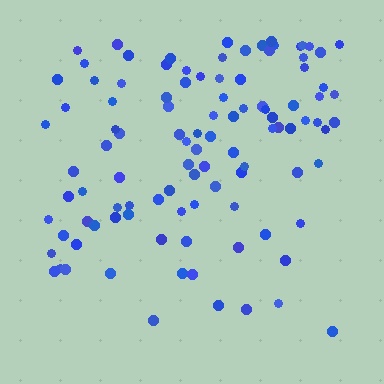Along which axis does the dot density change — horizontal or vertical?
Vertical.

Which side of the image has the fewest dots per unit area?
The bottom.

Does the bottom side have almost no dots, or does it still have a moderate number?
Still a moderate number, just noticeably fewer than the top.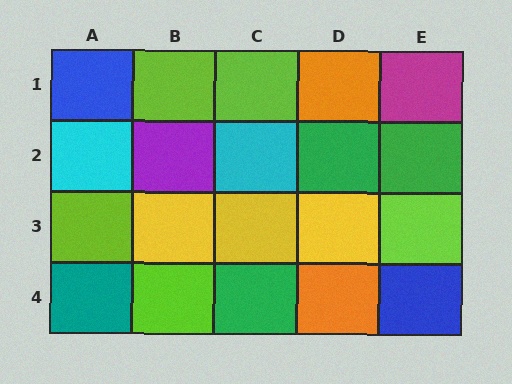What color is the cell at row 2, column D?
Green.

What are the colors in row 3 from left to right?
Lime, yellow, yellow, yellow, lime.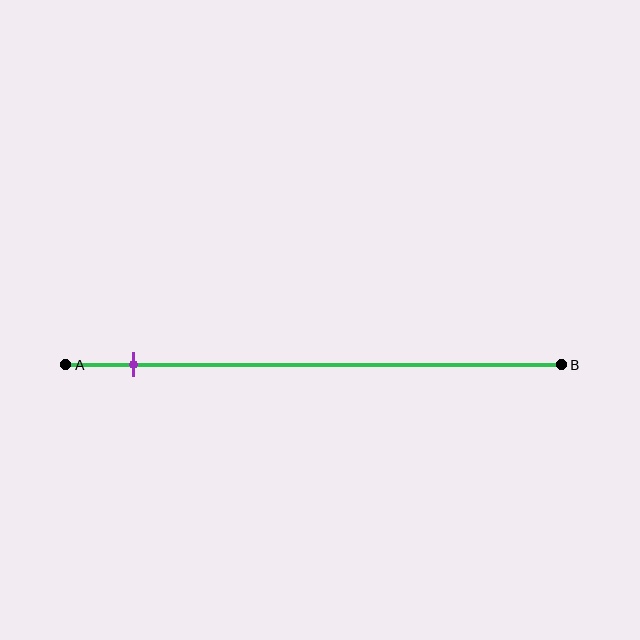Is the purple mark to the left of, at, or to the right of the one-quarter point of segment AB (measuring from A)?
The purple mark is to the left of the one-quarter point of segment AB.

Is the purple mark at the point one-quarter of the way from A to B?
No, the mark is at about 15% from A, not at the 25% one-quarter point.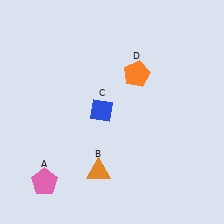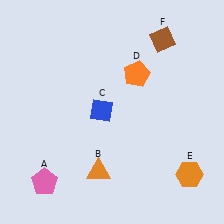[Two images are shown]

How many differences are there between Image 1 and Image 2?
There are 2 differences between the two images.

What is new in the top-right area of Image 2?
A brown diamond (F) was added in the top-right area of Image 2.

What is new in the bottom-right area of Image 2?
An orange hexagon (E) was added in the bottom-right area of Image 2.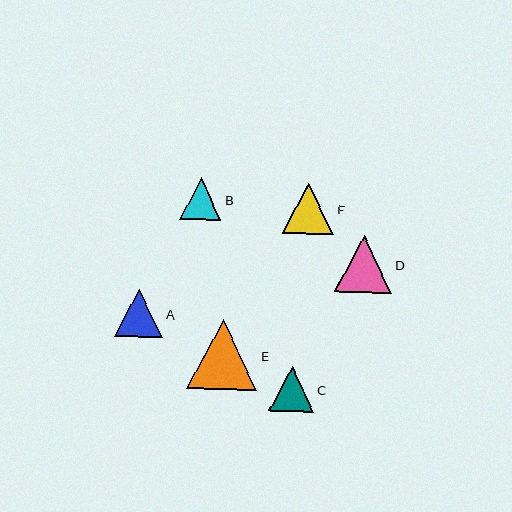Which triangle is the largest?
Triangle E is the largest with a size of approximately 70 pixels.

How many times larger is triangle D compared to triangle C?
Triangle D is approximately 1.3 times the size of triangle C.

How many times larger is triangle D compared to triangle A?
Triangle D is approximately 1.2 times the size of triangle A.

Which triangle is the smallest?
Triangle B is the smallest with a size of approximately 42 pixels.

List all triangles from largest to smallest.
From largest to smallest: E, D, F, A, C, B.